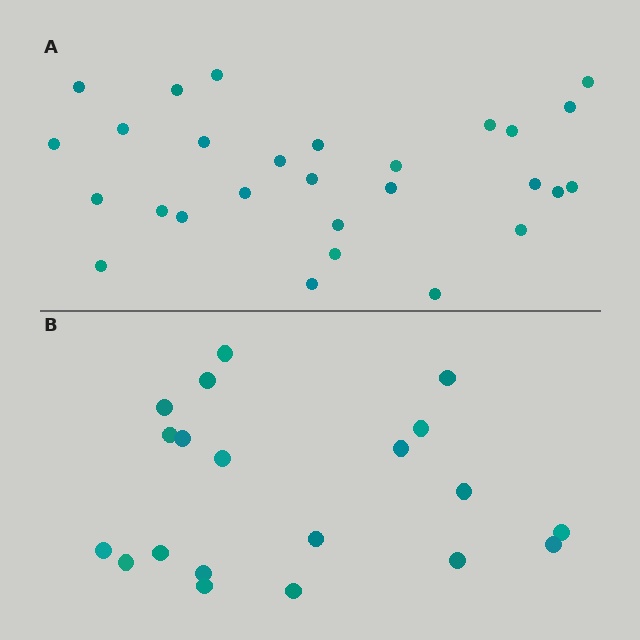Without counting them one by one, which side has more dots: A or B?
Region A (the top region) has more dots.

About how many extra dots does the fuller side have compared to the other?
Region A has roughly 8 or so more dots than region B.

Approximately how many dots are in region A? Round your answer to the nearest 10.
About 30 dots. (The exact count is 28, which rounds to 30.)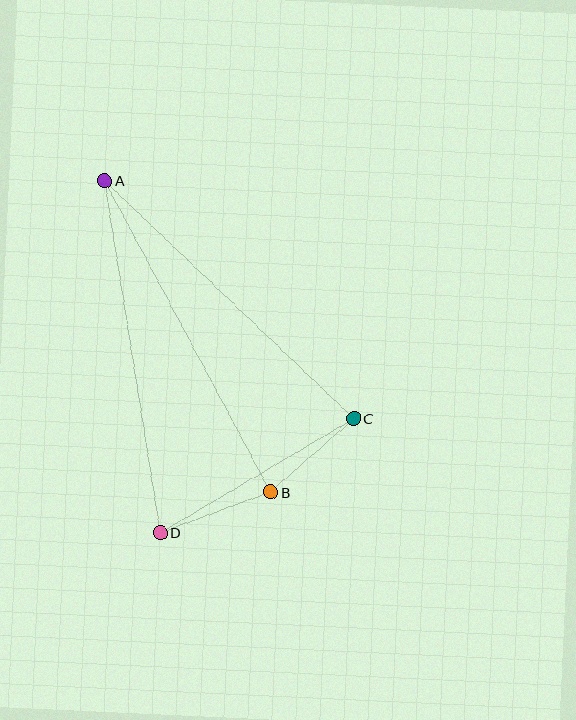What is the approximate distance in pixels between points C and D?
The distance between C and D is approximately 225 pixels.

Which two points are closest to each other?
Points B and C are closest to each other.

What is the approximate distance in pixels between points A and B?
The distance between A and B is approximately 353 pixels.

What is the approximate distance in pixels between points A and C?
The distance between A and C is approximately 344 pixels.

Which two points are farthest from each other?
Points A and D are farthest from each other.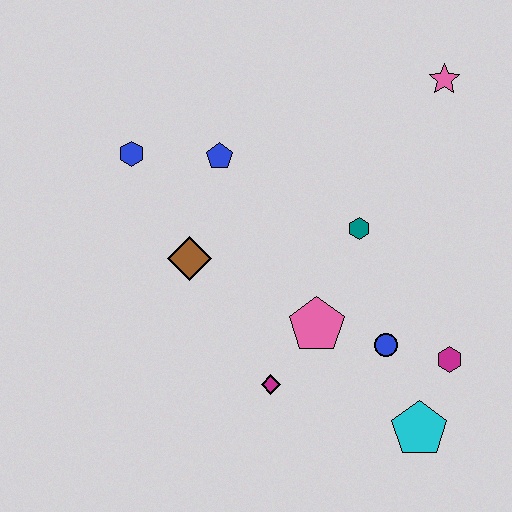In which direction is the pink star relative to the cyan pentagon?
The pink star is above the cyan pentagon.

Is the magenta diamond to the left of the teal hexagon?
Yes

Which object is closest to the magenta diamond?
The pink pentagon is closest to the magenta diamond.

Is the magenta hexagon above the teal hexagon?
No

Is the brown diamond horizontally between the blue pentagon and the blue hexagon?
Yes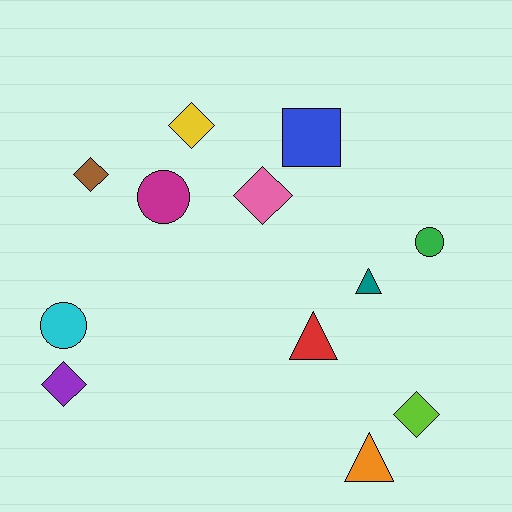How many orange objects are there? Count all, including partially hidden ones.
There is 1 orange object.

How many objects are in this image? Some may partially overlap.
There are 12 objects.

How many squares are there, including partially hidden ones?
There is 1 square.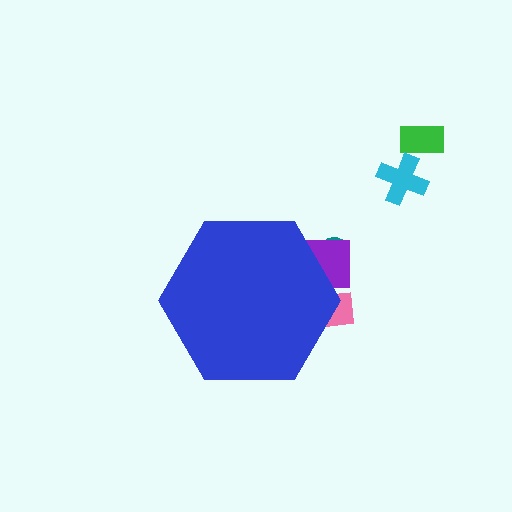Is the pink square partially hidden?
Yes, the pink square is partially hidden behind the blue hexagon.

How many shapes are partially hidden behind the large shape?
3 shapes are partially hidden.